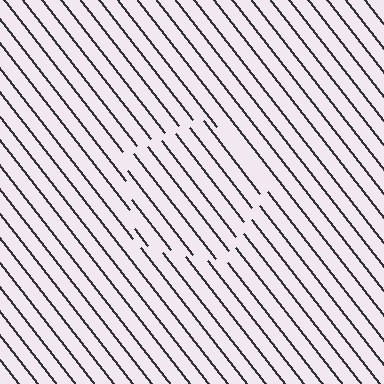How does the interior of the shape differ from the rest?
The interior of the shape contains the same grating, shifted by half a period — the contour is defined by the phase discontinuity where line-ends from the inner and outer gratings abut.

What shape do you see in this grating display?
An illusory pentagon. The interior of the shape contains the same grating, shifted by half a period — the contour is defined by the phase discontinuity where line-ends from the inner and outer gratings abut.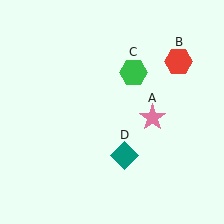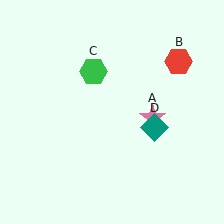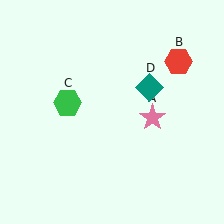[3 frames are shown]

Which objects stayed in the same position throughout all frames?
Pink star (object A) and red hexagon (object B) remained stationary.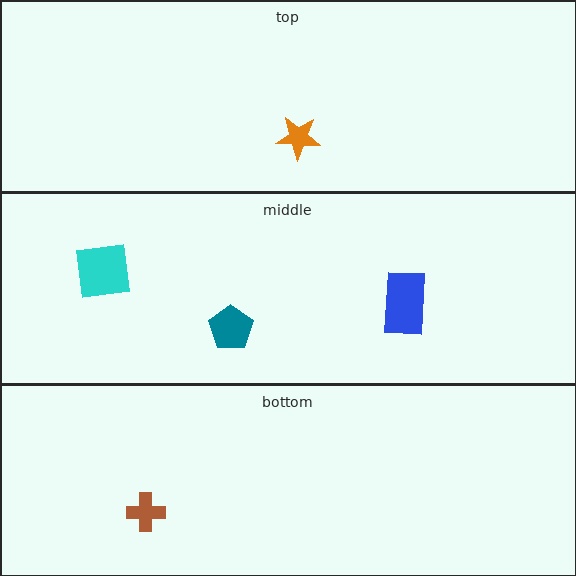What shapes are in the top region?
The orange star.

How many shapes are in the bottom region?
1.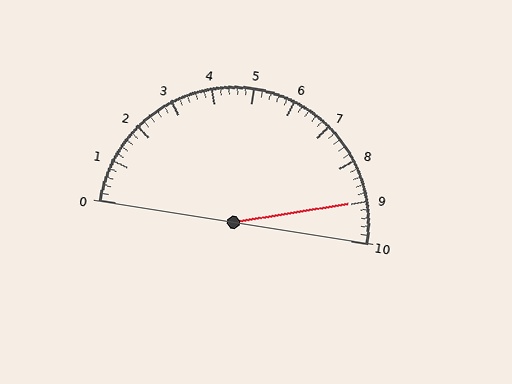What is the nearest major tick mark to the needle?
The nearest major tick mark is 9.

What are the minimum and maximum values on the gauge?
The gauge ranges from 0 to 10.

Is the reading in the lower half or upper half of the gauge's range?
The reading is in the upper half of the range (0 to 10).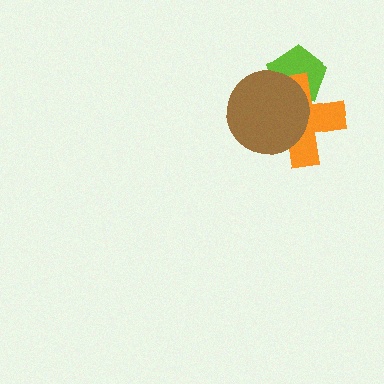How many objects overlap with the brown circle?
2 objects overlap with the brown circle.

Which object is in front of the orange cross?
The brown circle is in front of the orange cross.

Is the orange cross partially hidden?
Yes, it is partially covered by another shape.